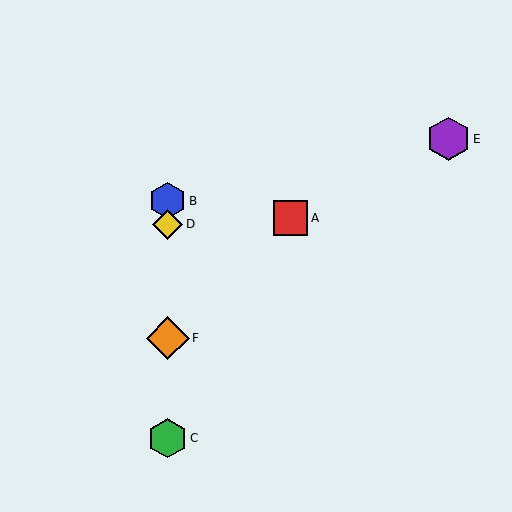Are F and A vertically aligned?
No, F is at x≈168 and A is at x≈290.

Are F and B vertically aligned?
Yes, both are at x≈168.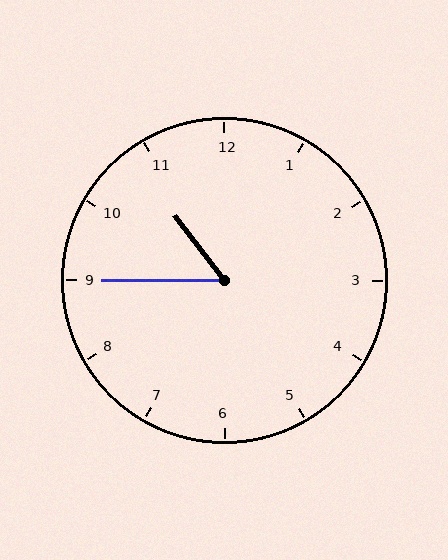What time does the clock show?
10:45.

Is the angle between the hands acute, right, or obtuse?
It is acute.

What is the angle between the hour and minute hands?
Approximately 52 degrees.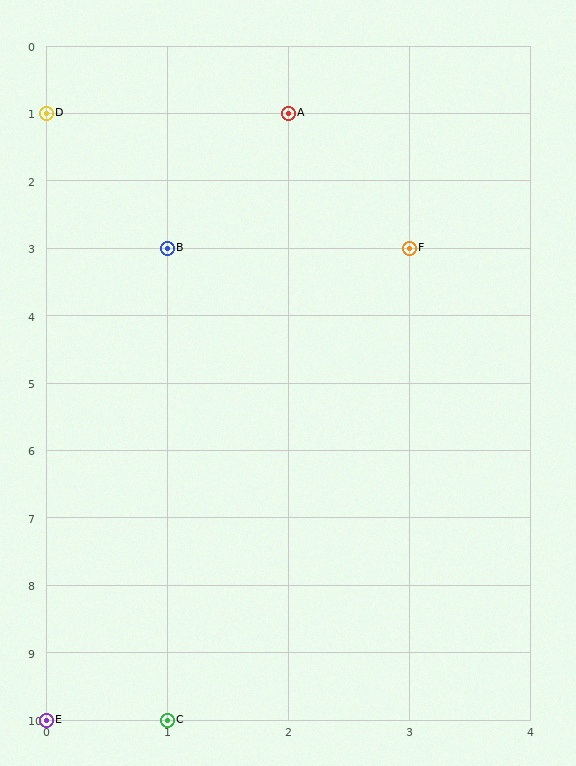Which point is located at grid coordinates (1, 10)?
Point C is at (1, 10).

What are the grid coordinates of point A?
Point A is at grid coordinates (2, 1).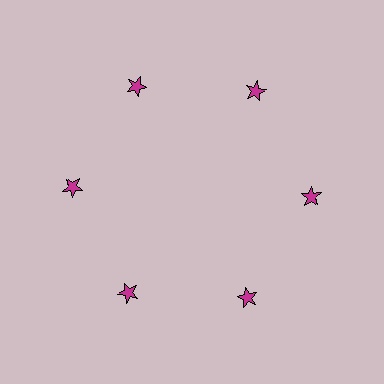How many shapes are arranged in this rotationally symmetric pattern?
There are 6 shapes, arranged in 6 groups of 1.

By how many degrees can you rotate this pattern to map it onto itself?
The pattern maps onto itself every 60 degrees of rotation.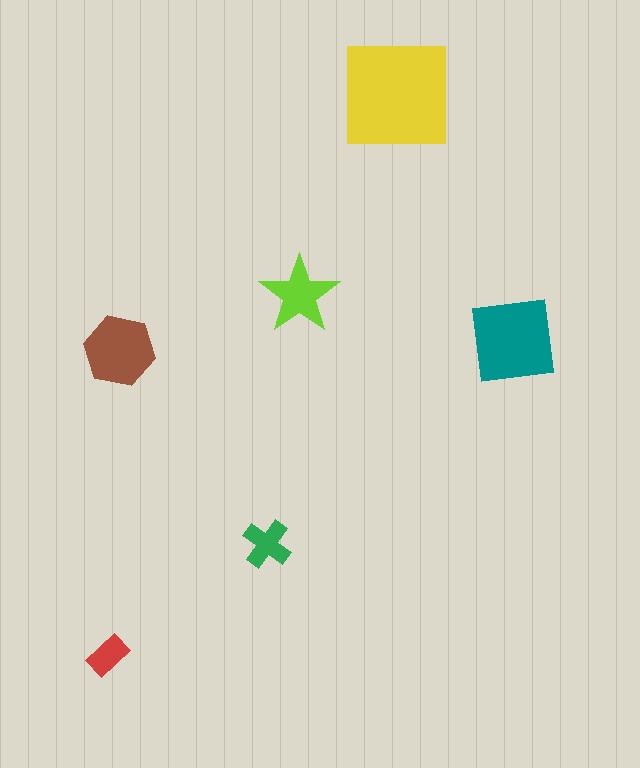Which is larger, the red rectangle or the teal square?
The teal square.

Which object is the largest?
The yellow square.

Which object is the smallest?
The red rectangle.